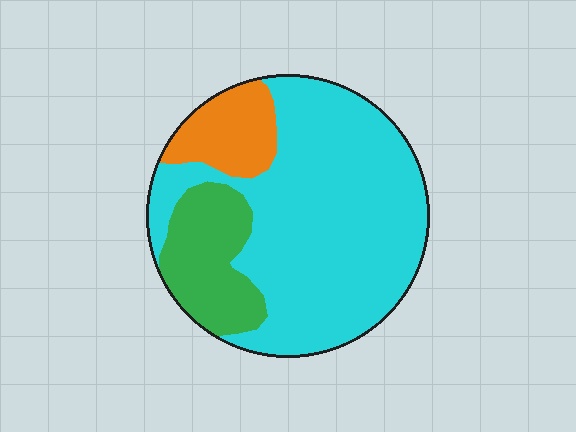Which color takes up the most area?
Cyan, at roughly 70%.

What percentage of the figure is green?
Green takes up between a sixth and a third of the figure.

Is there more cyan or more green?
Cyan.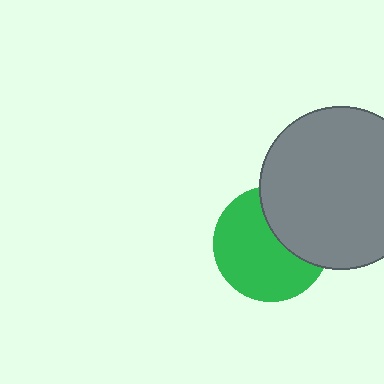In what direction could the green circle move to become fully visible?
The green circle could move toward the lower-left. That would shift it out from behind the gray circle entirely.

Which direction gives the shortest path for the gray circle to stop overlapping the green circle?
Moving toward the upper-right gives the shortest separation.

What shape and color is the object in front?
The object in front is a gray circle.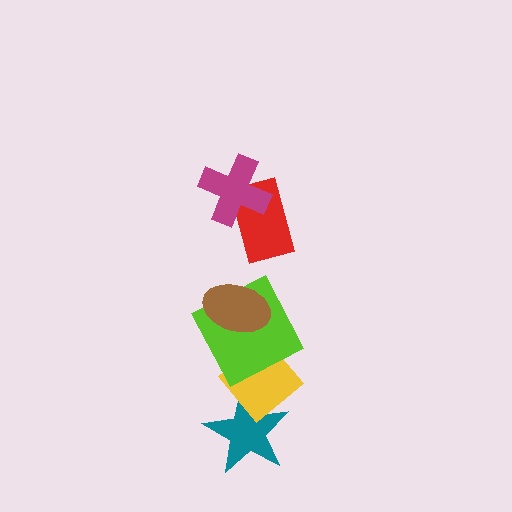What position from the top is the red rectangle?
The red rectangle is 2nd from the top.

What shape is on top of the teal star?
The yellow diamond is on top of the teal star.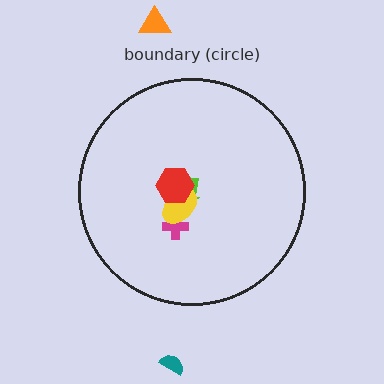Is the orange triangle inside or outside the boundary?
Outside.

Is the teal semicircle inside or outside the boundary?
Outside.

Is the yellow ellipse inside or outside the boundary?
Inside.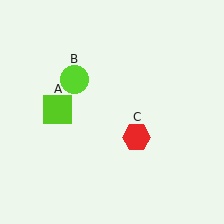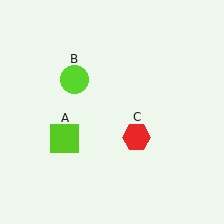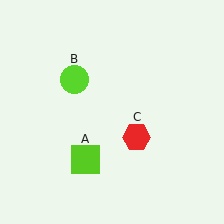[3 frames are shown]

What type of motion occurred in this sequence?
The lime square (object A) rotated counterclockwise around the center of the scene.